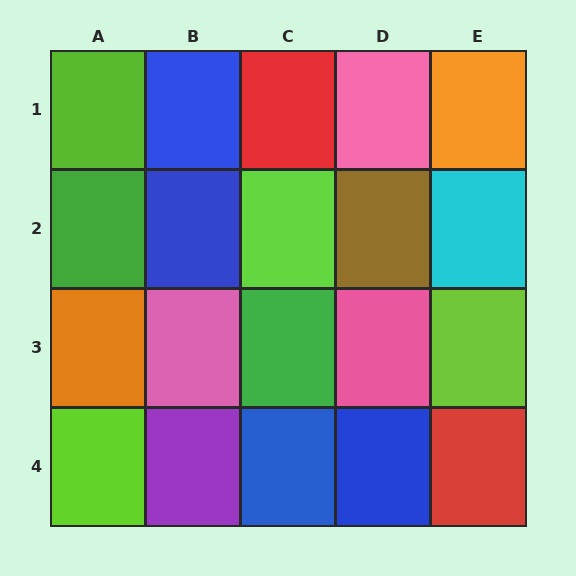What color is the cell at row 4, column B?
Purple.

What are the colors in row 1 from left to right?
Lime, blue, red, pink, orange.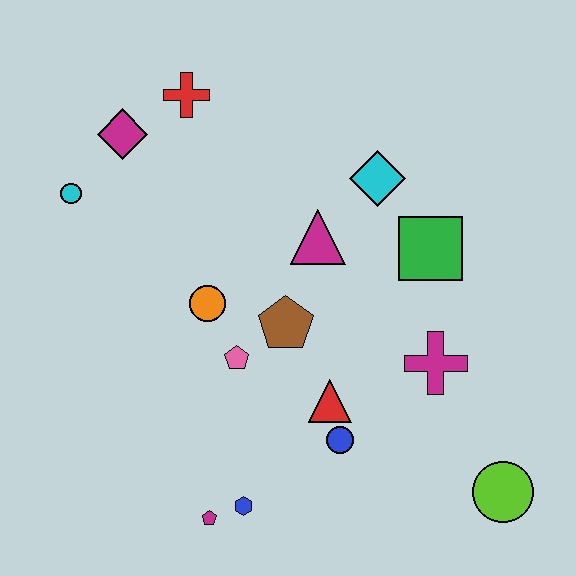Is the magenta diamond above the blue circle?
Yes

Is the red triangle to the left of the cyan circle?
No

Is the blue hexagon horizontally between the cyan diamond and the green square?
No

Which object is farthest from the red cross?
The lime circle is farthest from the red cross.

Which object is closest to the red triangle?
The blue circle is closest to the red triangle.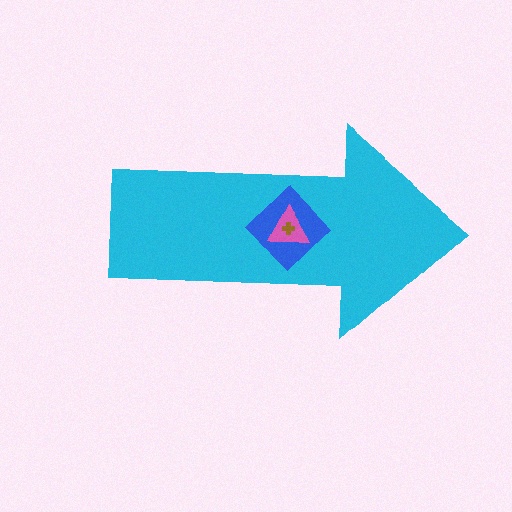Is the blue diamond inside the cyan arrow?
Yes.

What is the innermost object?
The brown cross.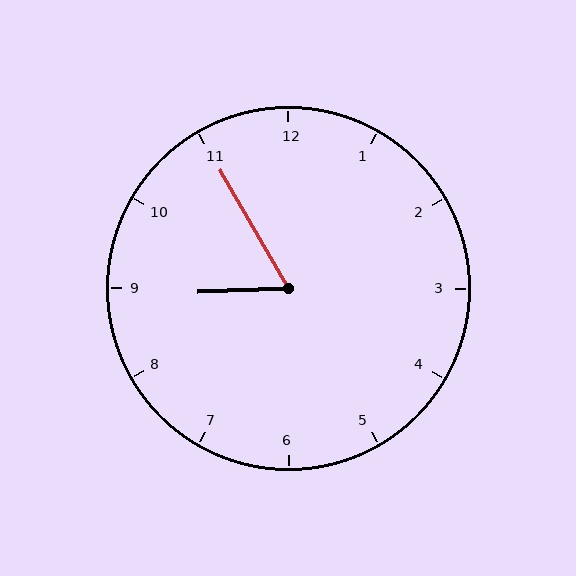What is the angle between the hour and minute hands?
Approximately 62 degrees.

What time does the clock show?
8:55.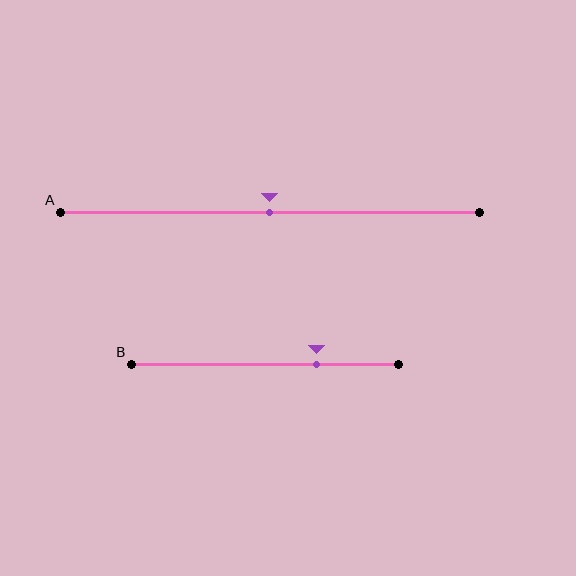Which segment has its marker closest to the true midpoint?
Segment A has its marker closest to the true midpoint.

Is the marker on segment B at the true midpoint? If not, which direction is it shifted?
No, the marker on segment B is shifted to the right by about 19% of the segment length.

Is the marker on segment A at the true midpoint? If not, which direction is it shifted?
Yes, the marker on segment A is at the true midpoint.